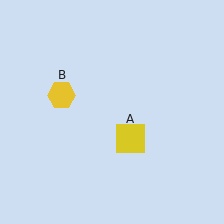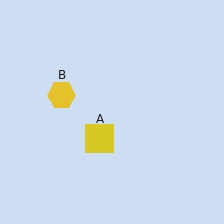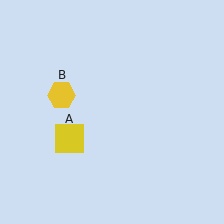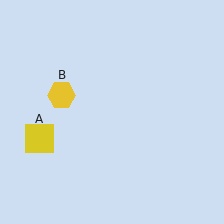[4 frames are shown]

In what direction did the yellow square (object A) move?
The yellow square (object A) moved left.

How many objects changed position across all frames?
1 object changed position: yellow square (object A).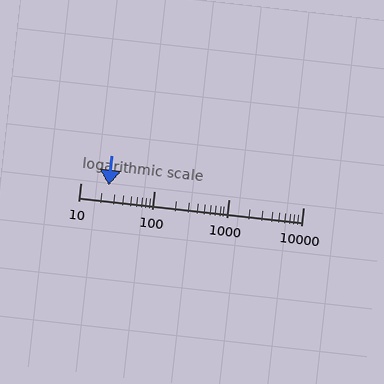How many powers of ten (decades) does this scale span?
The scale spans 3 decades, from 10 to 10000.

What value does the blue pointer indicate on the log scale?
The pointer indicates approximately 24.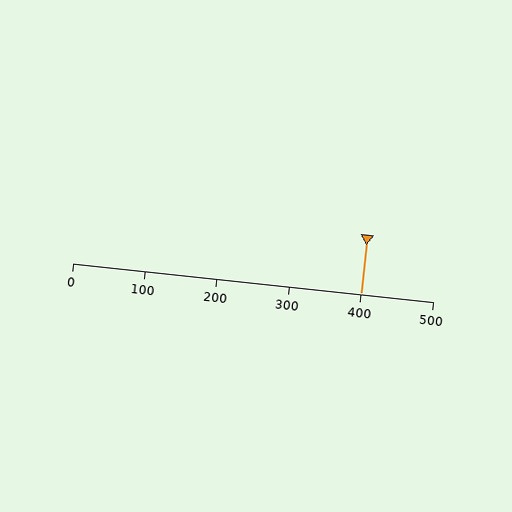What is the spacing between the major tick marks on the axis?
The major ticks are spaced 100 apart.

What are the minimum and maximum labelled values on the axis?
The axis runs from 0 to 500.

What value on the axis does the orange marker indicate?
The marker indicates approximately 400.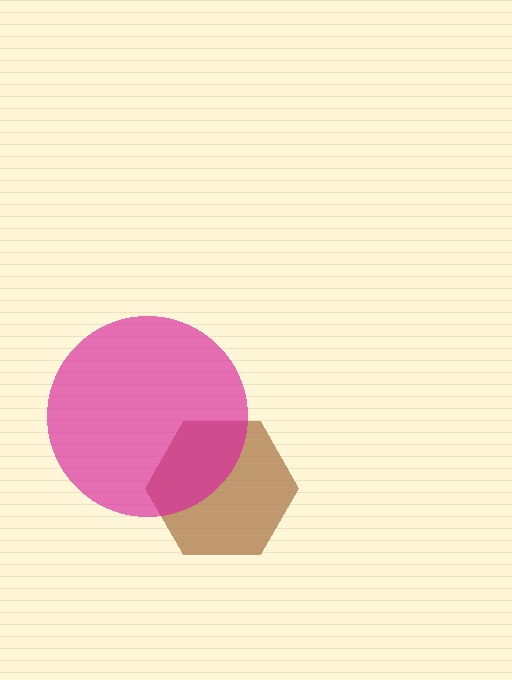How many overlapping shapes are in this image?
There are 2 overlapping shapes in the image.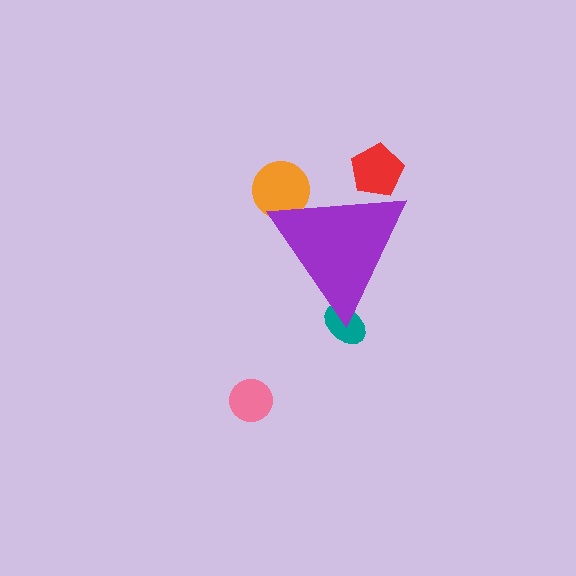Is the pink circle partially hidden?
No, the pink circle is fully visible.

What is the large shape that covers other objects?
A purple triangle.